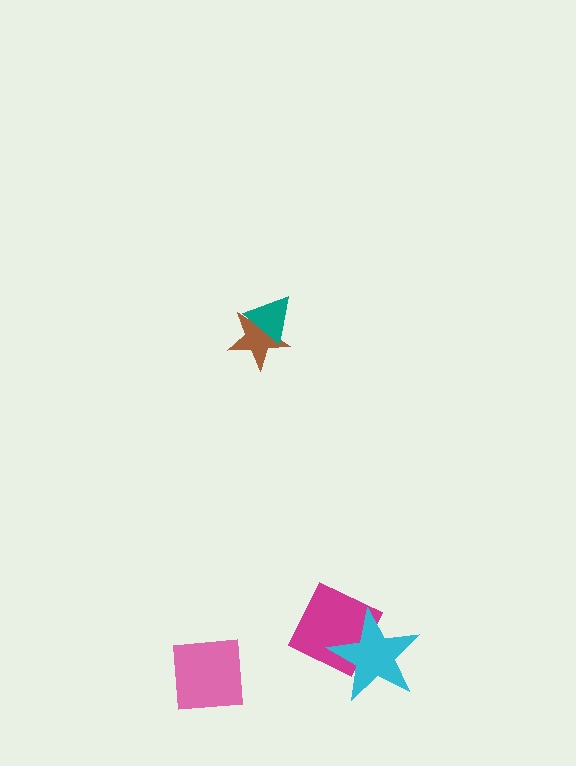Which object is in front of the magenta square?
The cyan star is in front of the magenta square.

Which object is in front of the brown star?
The teal triangle is in front of the brown star.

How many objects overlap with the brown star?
1 object overlaps with the brown star.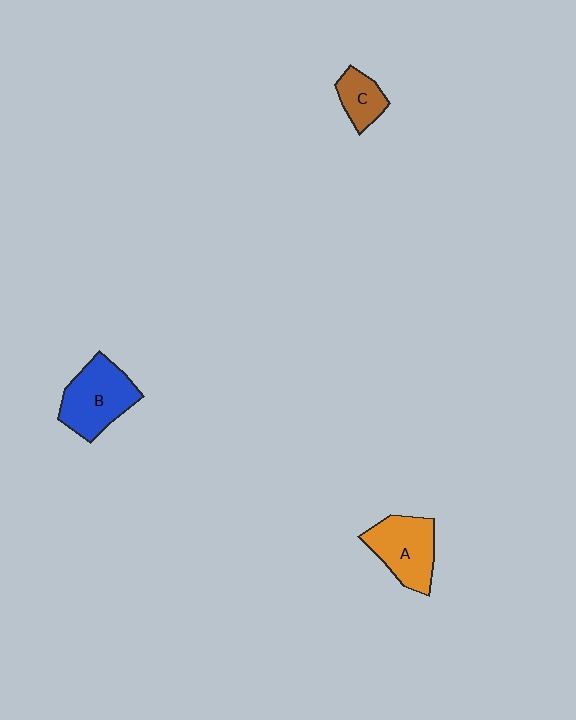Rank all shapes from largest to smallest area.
From largest to smallest: B (blue), A (orange), C (brown).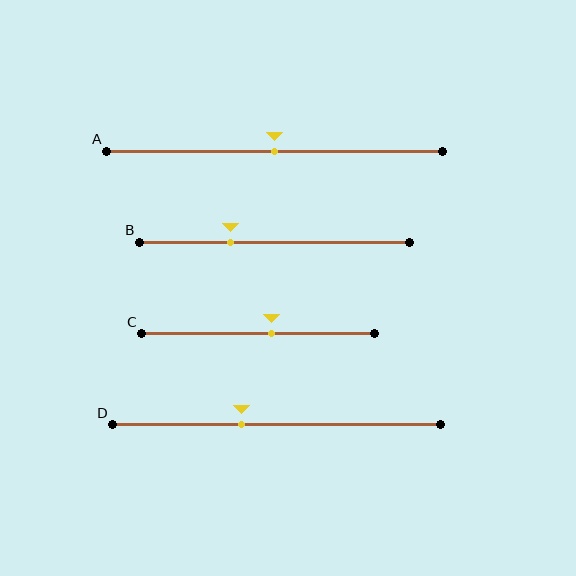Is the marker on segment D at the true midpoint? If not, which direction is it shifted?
No, the marker on segment D is shifted to the left by about 11% of the segment length.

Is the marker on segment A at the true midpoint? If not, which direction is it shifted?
Yes, the marker on segment A is at the true midpoint.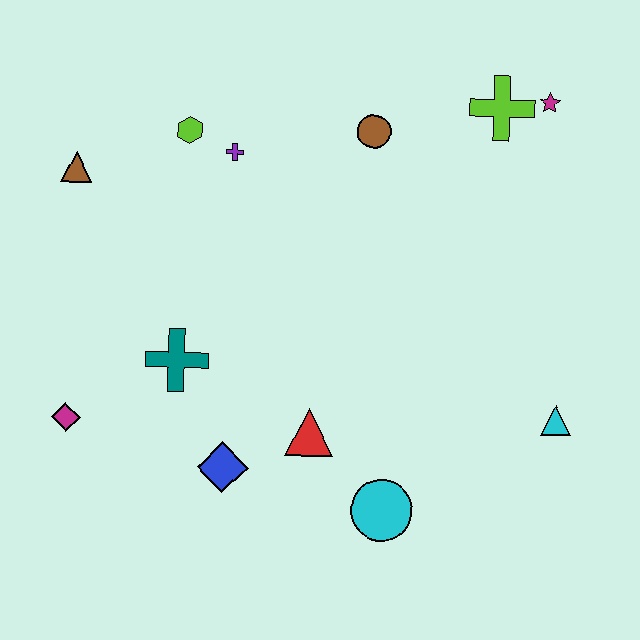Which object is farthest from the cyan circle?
The brown triangle is farthest from the cyan circle.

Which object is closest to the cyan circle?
The red triangle is closest to the cyan circle.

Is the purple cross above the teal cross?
Yes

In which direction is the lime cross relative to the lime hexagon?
The lime cross is to the right of the lime hexagon.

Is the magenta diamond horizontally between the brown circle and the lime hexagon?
No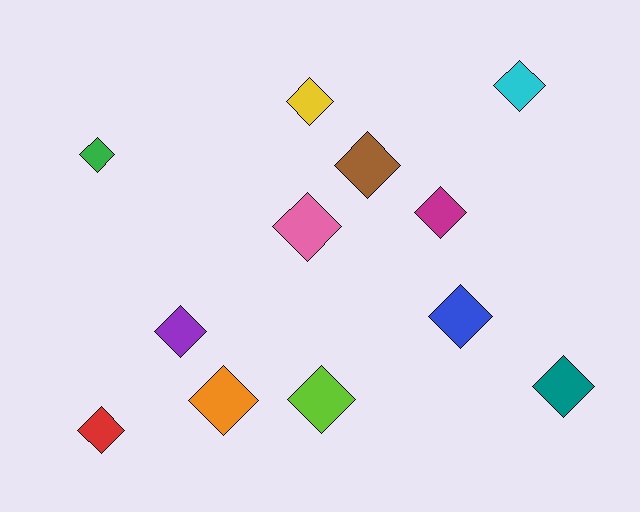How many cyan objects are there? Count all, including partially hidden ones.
There is 1 cyan object.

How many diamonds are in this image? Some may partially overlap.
There are 12 diamonds.